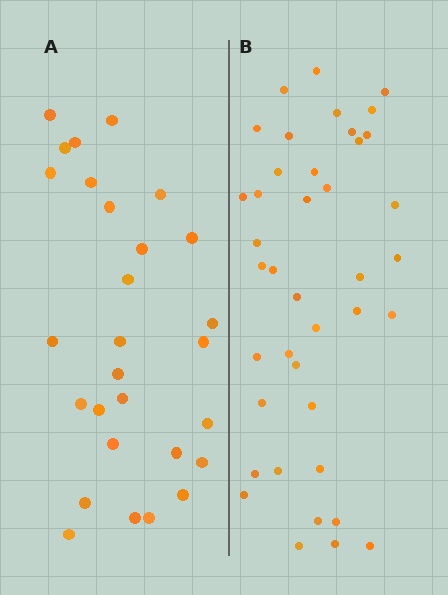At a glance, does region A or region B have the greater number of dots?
Region B (the right region) has more dots.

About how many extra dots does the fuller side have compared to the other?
Region B has roughly 12 or so more dots than region A.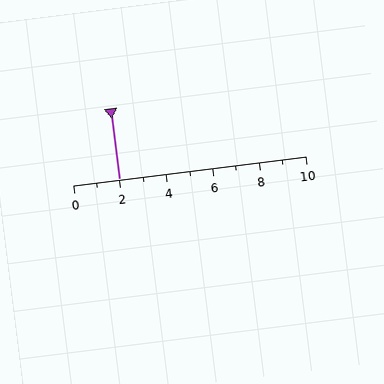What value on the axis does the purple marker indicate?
The marker indicates approximately 2.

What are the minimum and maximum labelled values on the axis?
The axis runs from 0 to 10.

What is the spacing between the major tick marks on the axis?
The major ticks are spaced 2 apart.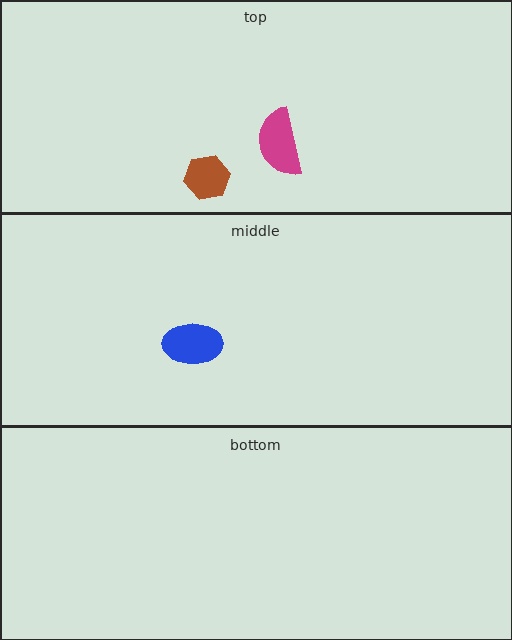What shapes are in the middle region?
The blue ellipse.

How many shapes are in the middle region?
1.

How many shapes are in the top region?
2.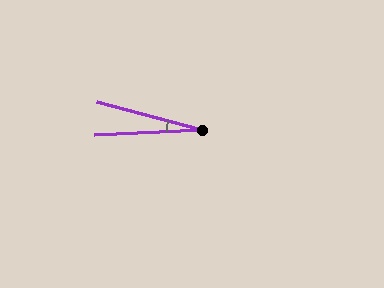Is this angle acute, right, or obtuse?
It is acute.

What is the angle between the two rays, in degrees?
Approximately 18 degrees.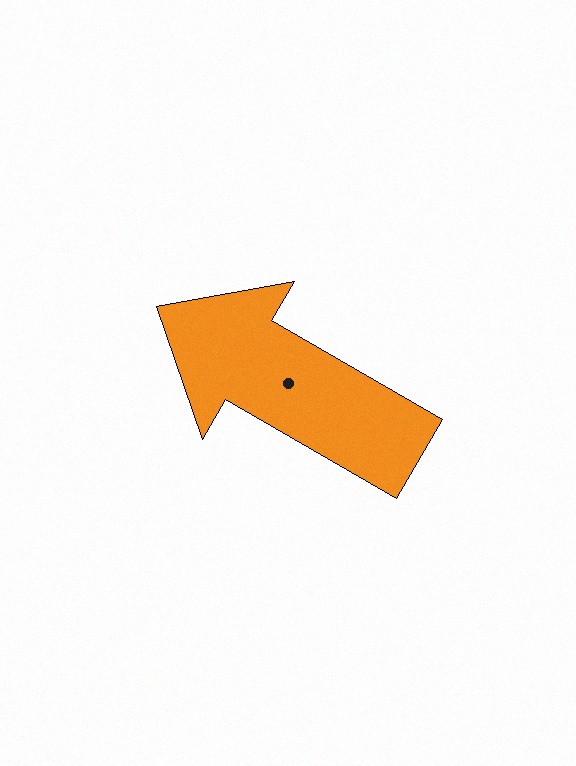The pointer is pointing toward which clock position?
Roughly 10 o'clock.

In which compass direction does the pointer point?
Northwest.